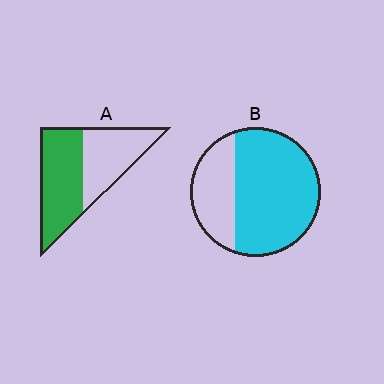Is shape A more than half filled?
Yes.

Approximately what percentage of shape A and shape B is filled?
A is approximately 55% and B is approximately 70%.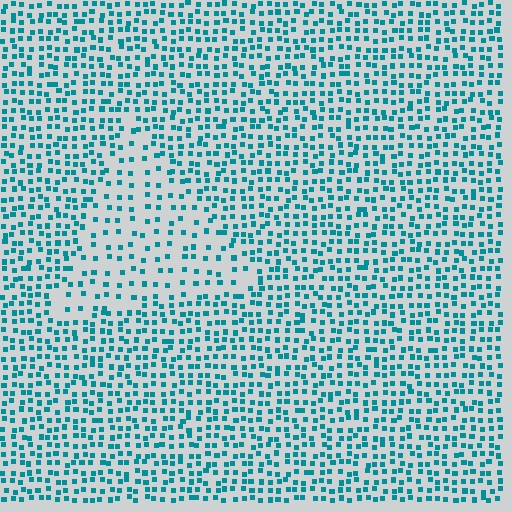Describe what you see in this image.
The image contains small teal elements arranged at two different densities. A triangle-shaped region is visible where the elements are less densely packed than the surrounding area.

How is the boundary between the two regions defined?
The boundary is defined by a change in element density (approximately 2.0x ratio). All elements are the same color, size, and shape.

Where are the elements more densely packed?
The elements are more densely packed outside the triangle boundary.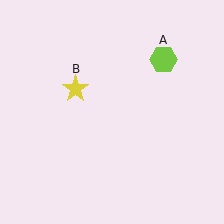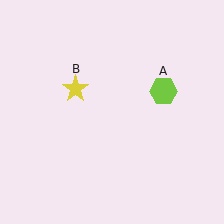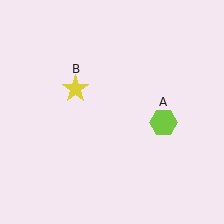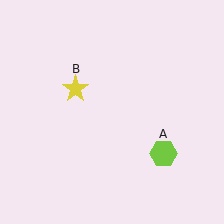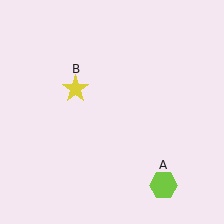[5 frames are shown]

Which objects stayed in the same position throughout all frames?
Yellow star (object B) remained stationary.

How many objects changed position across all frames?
1 object changed position: lime hexagon (object A).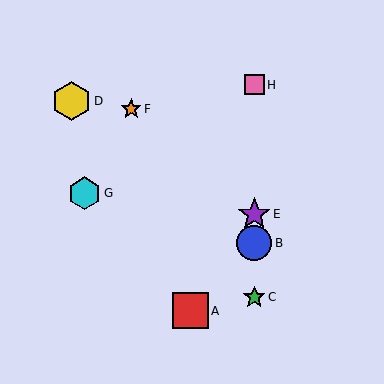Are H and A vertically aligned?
No, H is at x≈254 and A is at x≈190.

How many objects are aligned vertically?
4 objects (B, C, E, H) are aligned vertically.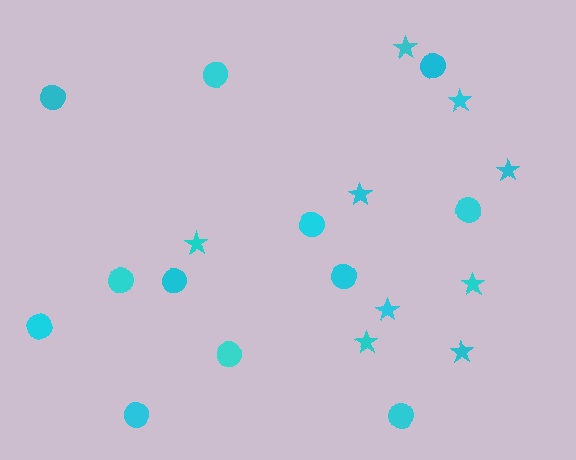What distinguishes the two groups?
There are 2 groups: one group of circles (12) and one group of stars (9).